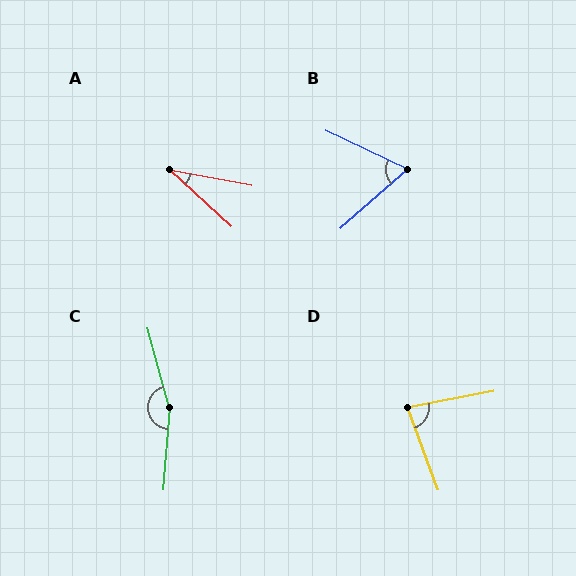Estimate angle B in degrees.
Approximately 66 degrees.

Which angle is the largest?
C, at approximately 160 degrees.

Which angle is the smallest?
A, at approximately 32 degrees.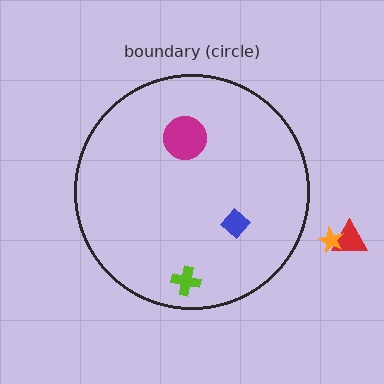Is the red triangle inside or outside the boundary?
Outside.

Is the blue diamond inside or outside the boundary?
Inside.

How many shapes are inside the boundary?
3 inside, 2 outside.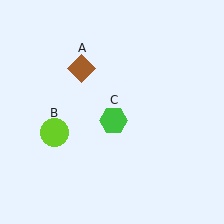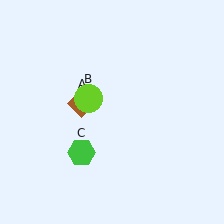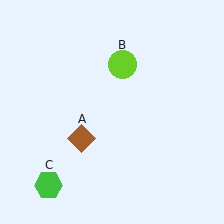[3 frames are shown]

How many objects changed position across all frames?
3 objects changed position: brown diamond (object A), lime circle (object B), green hexagon (object C).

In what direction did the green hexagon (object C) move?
The green hexagon (object C) moved down and to the left.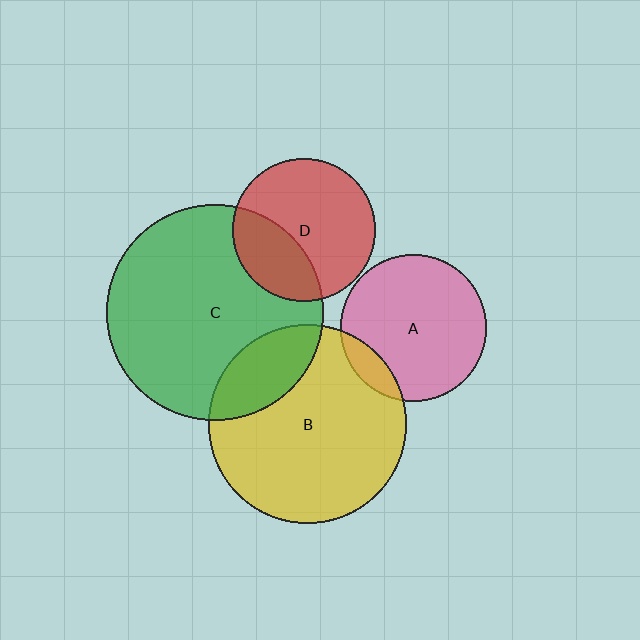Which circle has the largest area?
Circle C (green).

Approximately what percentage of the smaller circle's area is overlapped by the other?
Approximately 20%.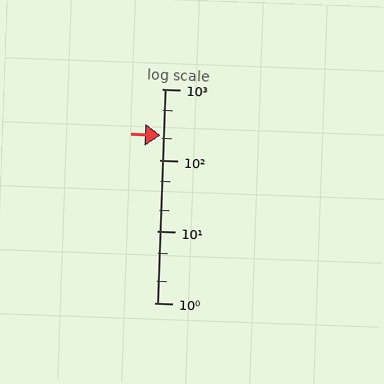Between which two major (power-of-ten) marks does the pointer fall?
The pointer is between 100 and 1000.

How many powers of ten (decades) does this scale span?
The scale spans 3 decades, from 1 to 1000.